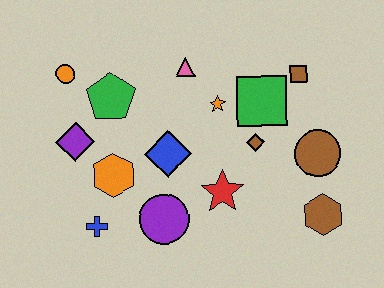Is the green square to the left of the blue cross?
No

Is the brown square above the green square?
Yes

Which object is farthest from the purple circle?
The brown square is farthest from the purple circle.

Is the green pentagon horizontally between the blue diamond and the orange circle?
Yes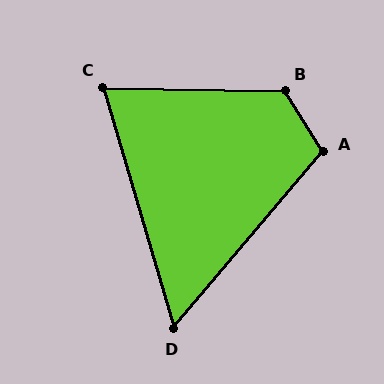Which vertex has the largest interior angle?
B, at approximately 123 degrees.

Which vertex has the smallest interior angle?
D, at approximately 57 degrees.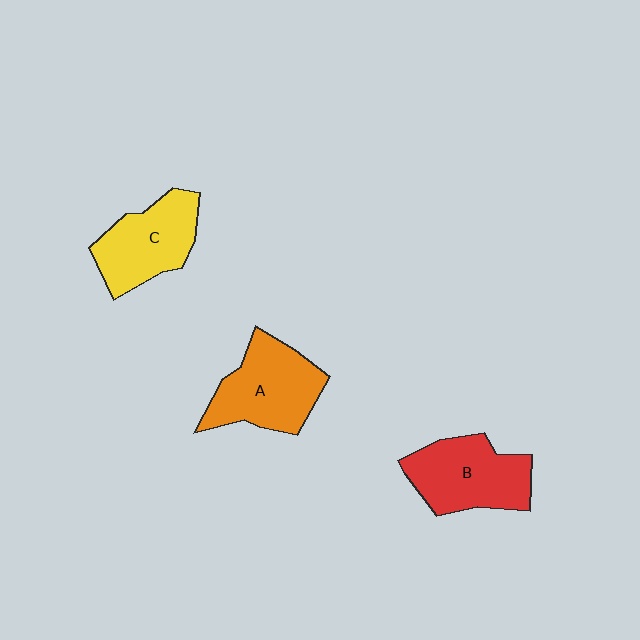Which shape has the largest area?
Shape A (orange).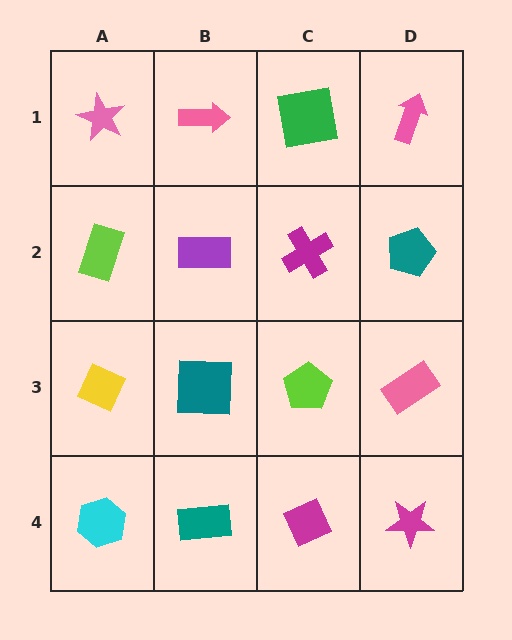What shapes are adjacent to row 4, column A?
A yellow diamond (row 3, column A), a teal rectangle (row 4, column B).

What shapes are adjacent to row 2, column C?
A green square (row 1, column C), a lime pentagon (row 3, column C), a purple rectangle (row 2, column B), a teal pentagon (row 2, column D).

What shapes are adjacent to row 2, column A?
A pink star (row 1, column A), a yellow diamond (row 3, column A), a purple rectangle (row 2, column B).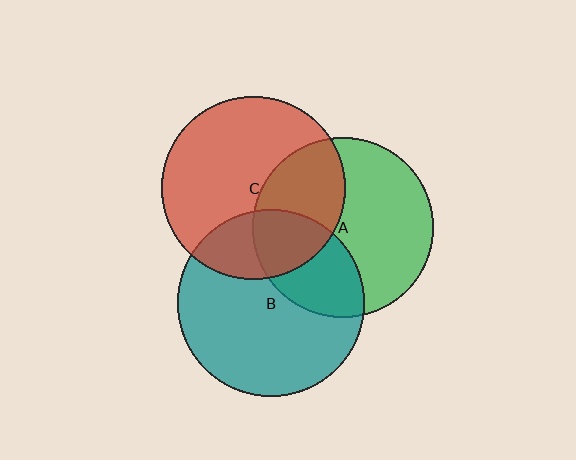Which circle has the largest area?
Circle B (teal).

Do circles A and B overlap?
Yes.